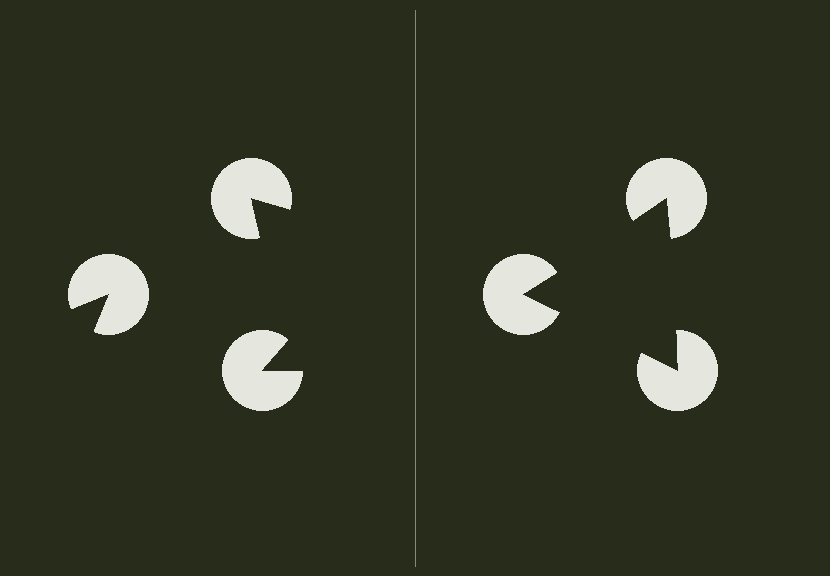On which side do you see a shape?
An illusory triangle appears on the right side. On the left side the wedge cuts are rotated, so no coherent shape forms.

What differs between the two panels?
The pac-man discs are positioned identically on both sides; only the wedge orientations differ. On the right they align to a triangle; on the left they are misaligned.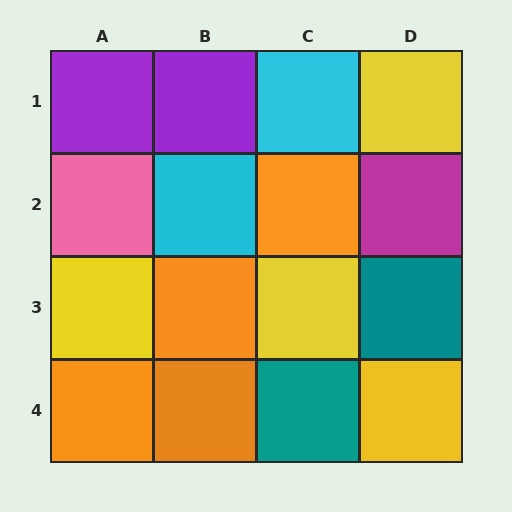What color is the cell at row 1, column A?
Purple.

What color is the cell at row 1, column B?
Purple.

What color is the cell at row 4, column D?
Yellow.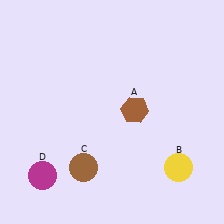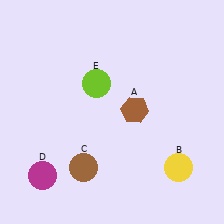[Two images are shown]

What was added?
A lime circle (E) was added in Image 2.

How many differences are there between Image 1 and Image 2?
There is 1 difference between the two images.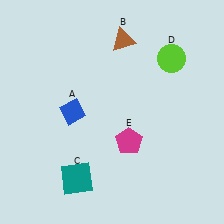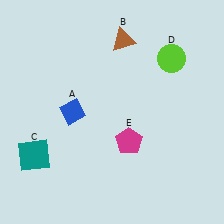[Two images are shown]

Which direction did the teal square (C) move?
The teal square (C) moved left.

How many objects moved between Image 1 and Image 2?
1 object moved between the two images.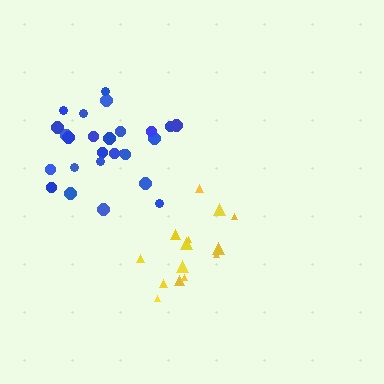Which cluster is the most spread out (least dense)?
Yellow.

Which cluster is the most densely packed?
Blue.